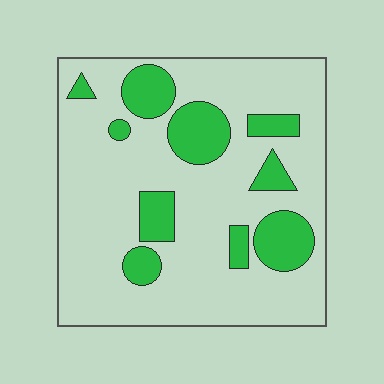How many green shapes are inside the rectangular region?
10.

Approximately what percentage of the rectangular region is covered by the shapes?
Approximately 20%.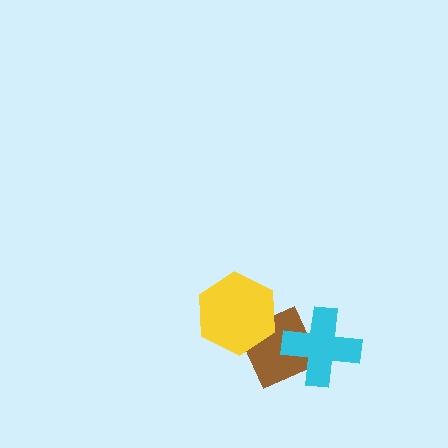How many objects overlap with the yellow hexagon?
1 object overlaps with the yellow hexagon.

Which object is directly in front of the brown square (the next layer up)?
The cyan cross is directly in front of the brown square.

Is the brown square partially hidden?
Yes, it is partially covered by another shape.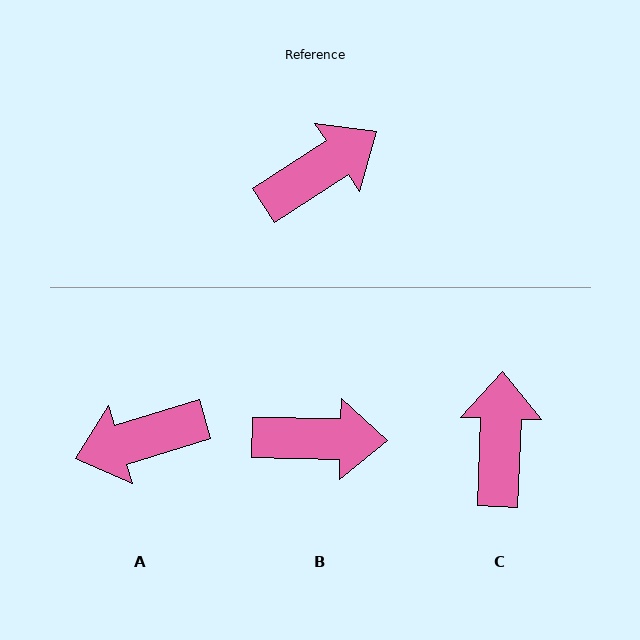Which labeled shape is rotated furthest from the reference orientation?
A, about 164 degrees away.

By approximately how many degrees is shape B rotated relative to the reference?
Approximately 34 degrees clockwise.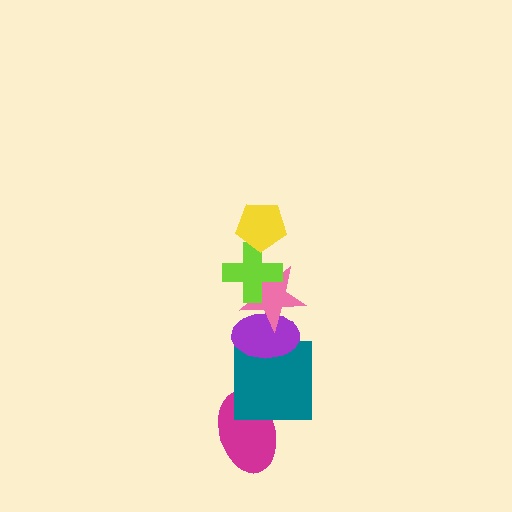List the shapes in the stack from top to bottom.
From top to bottom: the yellow pentagon, the lime cross, the pink star, the purple ellipse, the teal square, the magenta ellipse.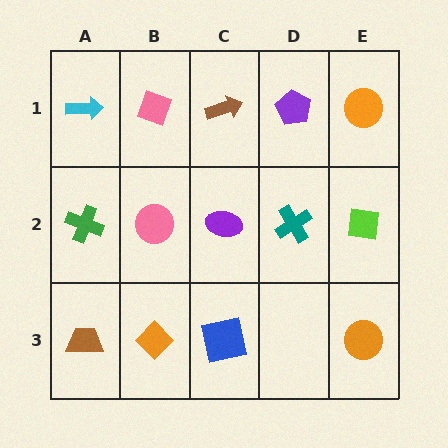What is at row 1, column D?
A purple pentagon.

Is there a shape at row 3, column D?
No, that cell is empty.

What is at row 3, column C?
A blue square.